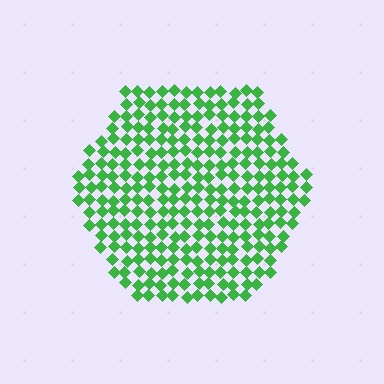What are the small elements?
The small elements are diamonds.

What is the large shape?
The large shape is a hexagon.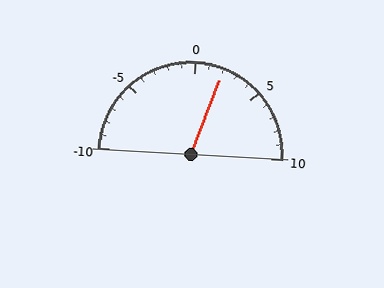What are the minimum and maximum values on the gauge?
The gauge ranges from -10 to 10.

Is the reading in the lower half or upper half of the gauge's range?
The reading is in the upper half of the range (-10 to 10).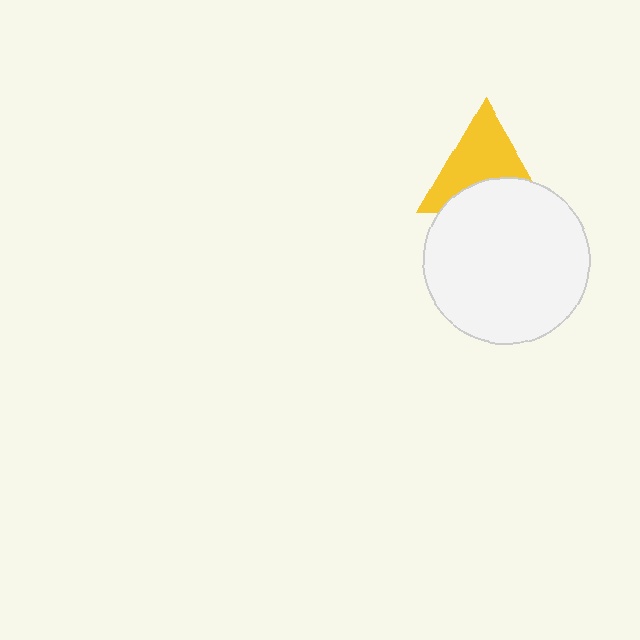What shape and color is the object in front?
The object in front is a white circle.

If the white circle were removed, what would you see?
You would see the complete yellow triangle.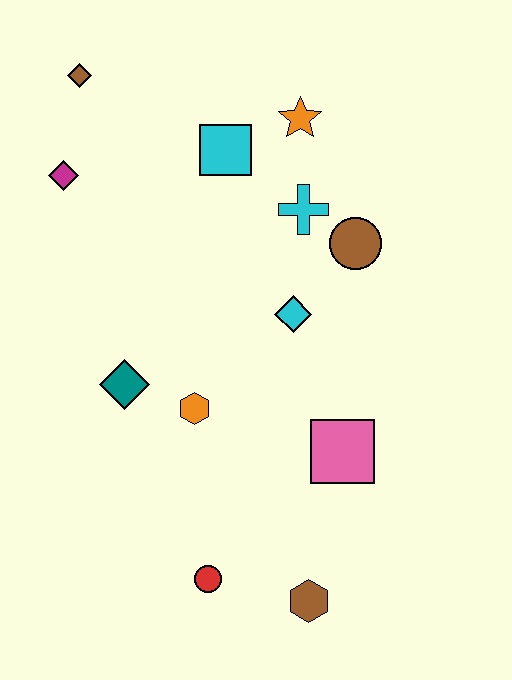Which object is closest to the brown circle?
The cyan cross is closest to the brown circle.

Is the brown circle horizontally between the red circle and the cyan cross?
No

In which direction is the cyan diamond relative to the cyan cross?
The cyan diamond is below the cyan cross.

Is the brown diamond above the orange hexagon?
Yes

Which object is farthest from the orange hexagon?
The brown diamond is farthest from the orange hexagon.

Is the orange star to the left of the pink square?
Yes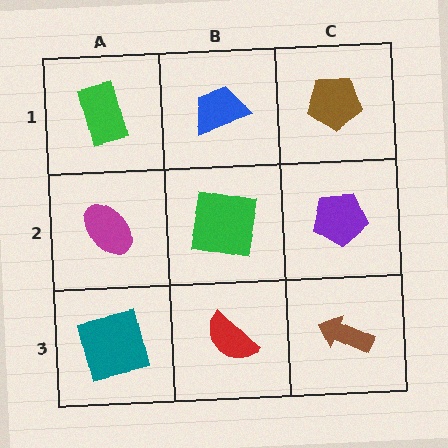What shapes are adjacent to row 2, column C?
A brown pentagon (row 1, column C), a brown arrow (row 3, column C), a green square (row 2, column B).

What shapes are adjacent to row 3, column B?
A green square (row 2, column B), a teal square (row 3, column A), a brown arrow (row 3, column C).